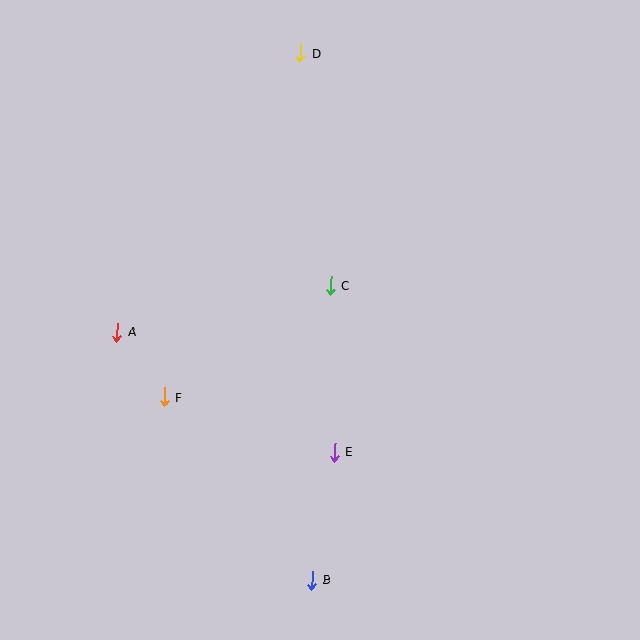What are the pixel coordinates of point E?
Point E is at (334, 452).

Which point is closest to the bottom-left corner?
Point F is closest to the bottom-left corner.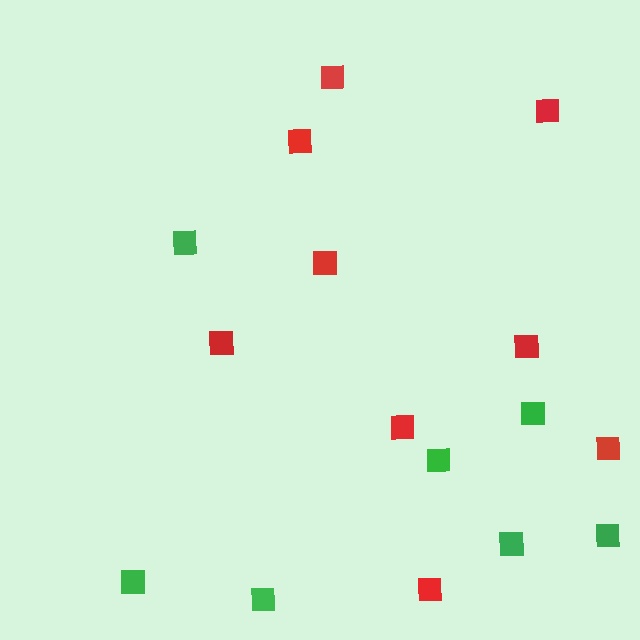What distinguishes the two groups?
There are 2 groups: one group of red squares (9) and one group of green squares (7).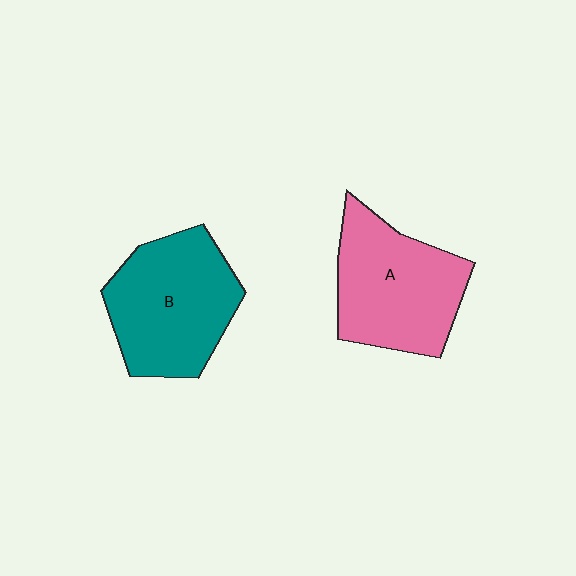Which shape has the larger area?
Shape B (teal).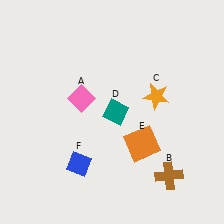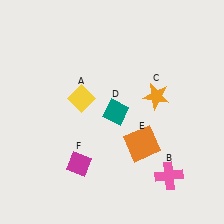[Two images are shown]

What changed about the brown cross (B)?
In Image 1, B is brown. In Image 2, it changed to pink.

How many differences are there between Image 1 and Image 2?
There are 3 differences between the two images.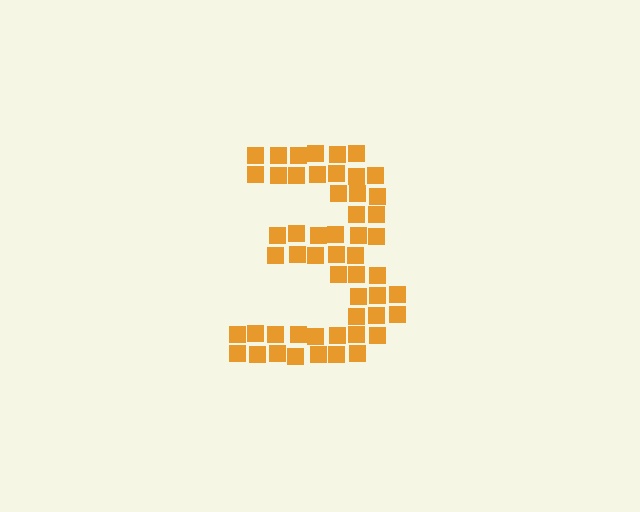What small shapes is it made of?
It is made of small squares.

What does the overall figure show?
The overall figure shows the digit 3.